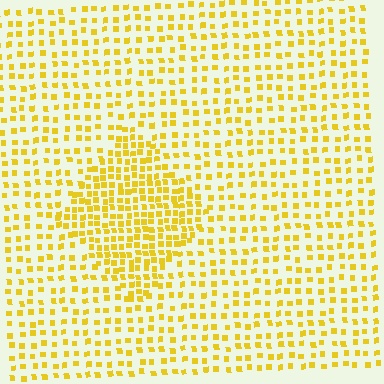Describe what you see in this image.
The image contains small yellow elements arranged at two different densities. A diamond-shaped region is visible where the elements are more densely packed than the surrounding area.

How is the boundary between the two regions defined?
The boundary is defined by a change in element density (approximately 1.9x ratio). All elements are the same color, size, and shape.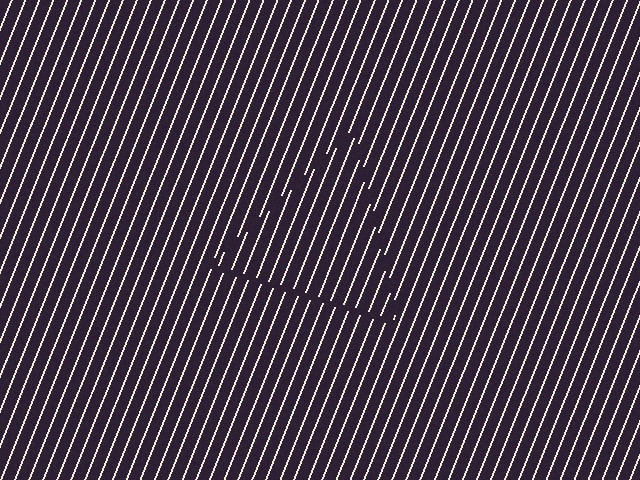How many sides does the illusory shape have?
3 sides — the line-ends trace a triangle.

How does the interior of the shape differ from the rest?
The interior of the shape contains the same grating, shifted by half a period — the contour is defined by the phase discontinuity where line-ends from the inner and outer gratings abut.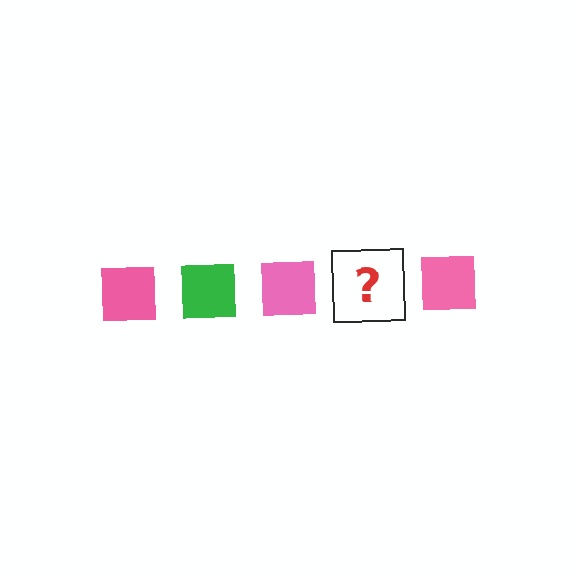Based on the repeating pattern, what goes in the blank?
The blank should be a green square.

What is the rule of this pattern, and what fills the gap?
The rule is that the pattern cycles through pink, green squares. The gap should be filled with a green square.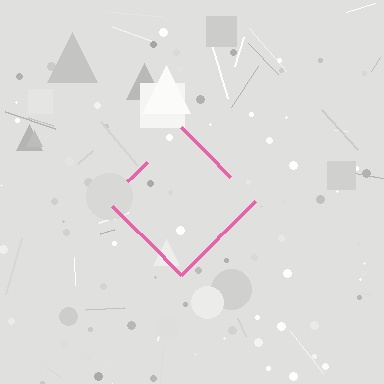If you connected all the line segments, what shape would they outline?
They would outline a diamond.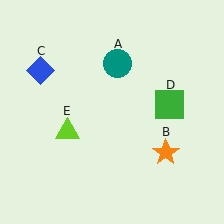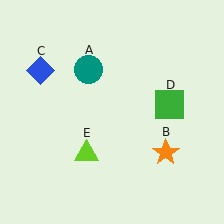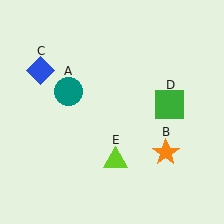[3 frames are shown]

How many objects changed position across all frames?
2 objects changed position: teal circle (object A), lime triangle (object E).